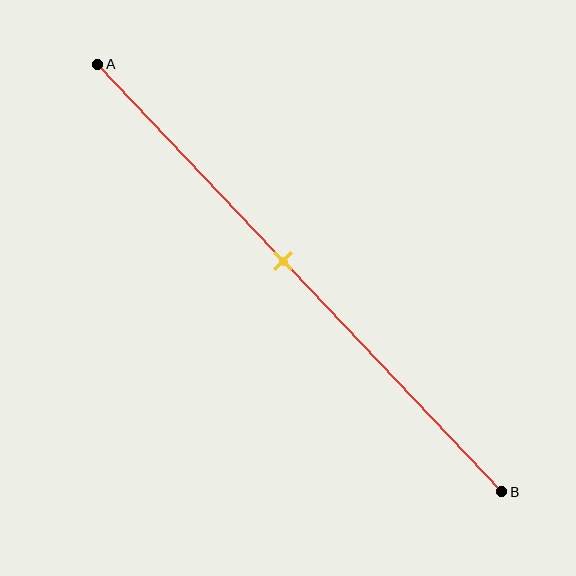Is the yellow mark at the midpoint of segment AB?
No, the mark is at about 45% from A, not at the 50% midpoint.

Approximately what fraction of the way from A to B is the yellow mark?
The yellow mark is approximately 45% of the way from A to B.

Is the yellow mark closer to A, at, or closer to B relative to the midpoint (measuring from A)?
The yellow mark is closer to point A than the midpoint of segment AB.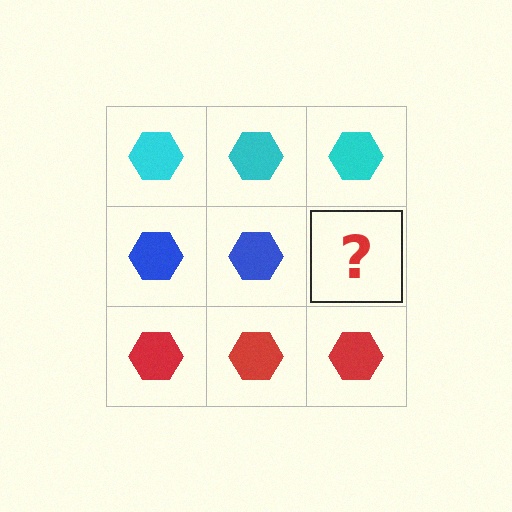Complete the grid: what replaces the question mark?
The question mark should be replaced with a blue hexagon.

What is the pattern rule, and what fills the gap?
The rule is that each row has a consistent color. The gap should be filled with a blue hexagon.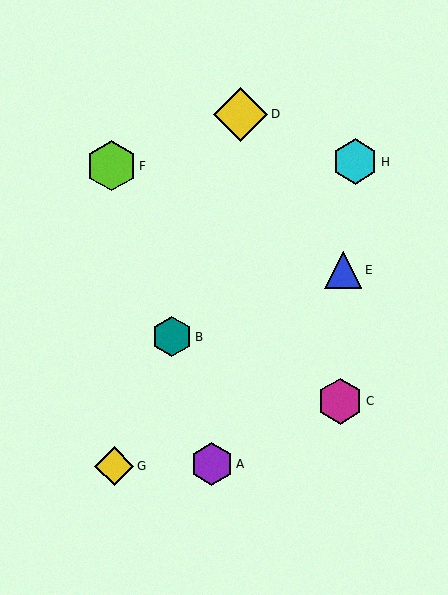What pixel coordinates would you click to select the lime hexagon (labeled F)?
Click at (111, 166) to select the lime hexagon F.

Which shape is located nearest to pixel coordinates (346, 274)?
The blue triangle (labeled E) at (343, 270) is nearest to that location.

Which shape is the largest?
The yellow diamond (labeled D) is the largest.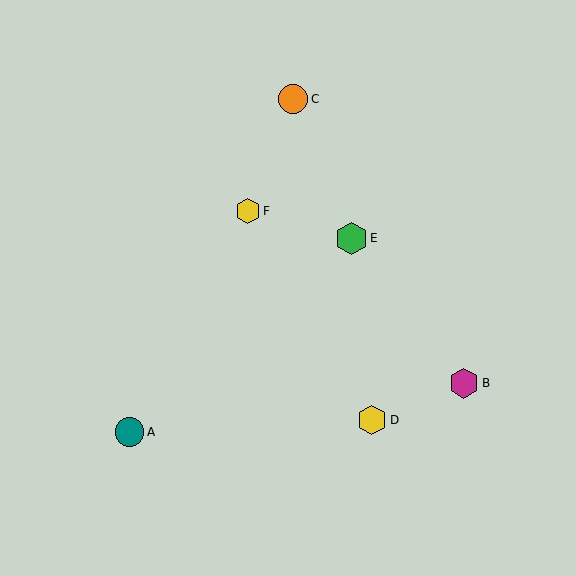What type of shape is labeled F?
Shape F is a yellow hexagon.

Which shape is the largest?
The green hexagon (labeled E) is the largest.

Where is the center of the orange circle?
The center of the orange circle is at (293, 99).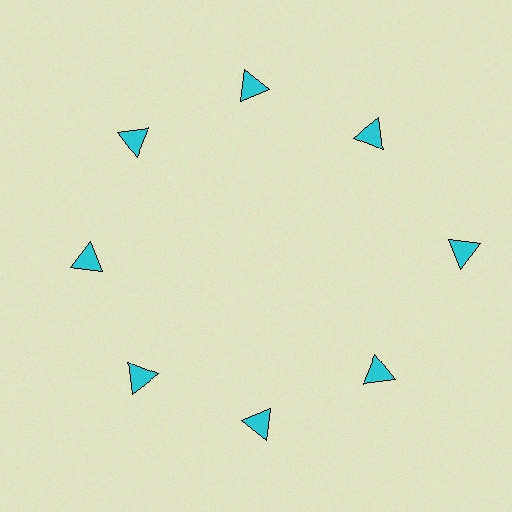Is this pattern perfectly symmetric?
No. The 8 cyan triangles are arranged in a ring, but one element near the 3 o'clock position is pushed outward from the center, breaking the 8-fold rotational symmetry.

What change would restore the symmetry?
The symmetry would be restored by moving it inward, back onto the ring so that all 8 triangles sit at equal angles and equal distance from the center.